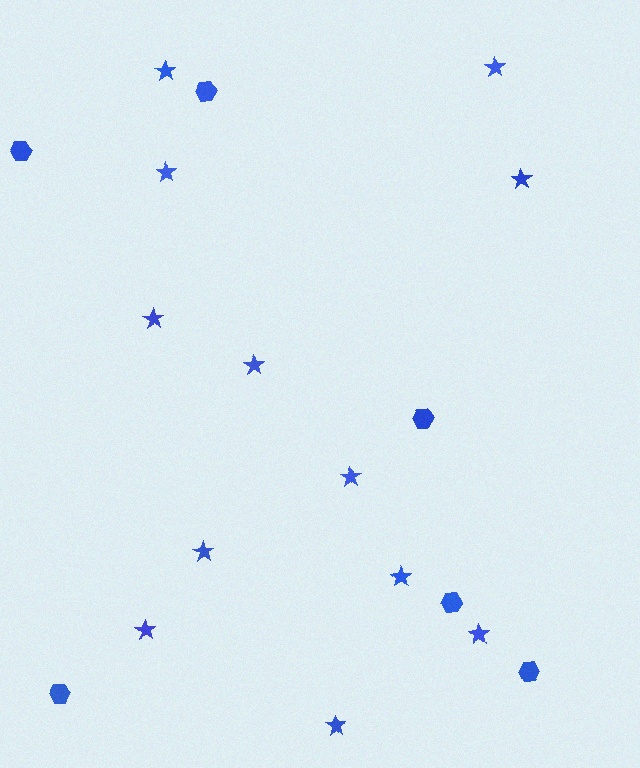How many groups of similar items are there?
There are 2 groups: one group of stars (12) and one group of hexagons (6).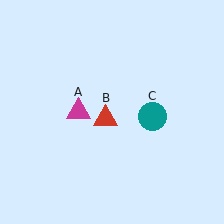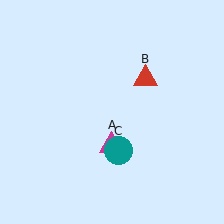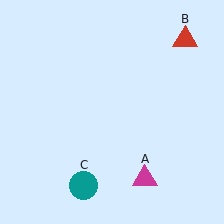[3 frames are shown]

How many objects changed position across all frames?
3 objects changed position: magenta triangle (object A), red triangle (object B), teal circle (object C).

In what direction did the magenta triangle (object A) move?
The magenta triangle (object A) moved down and to the right.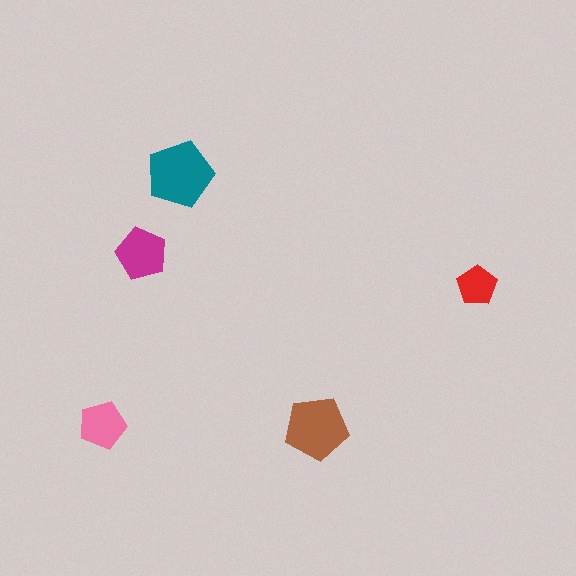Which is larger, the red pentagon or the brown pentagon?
The brown one.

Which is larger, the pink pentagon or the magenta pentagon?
The magenta one.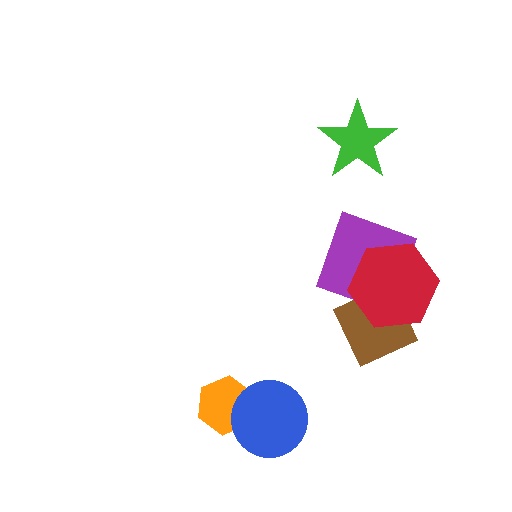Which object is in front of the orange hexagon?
The blue circle is in front of the orange hexagon.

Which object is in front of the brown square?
The red hexagon is in front of the brown square.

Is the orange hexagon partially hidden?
Yes, it is partially covered by another shape.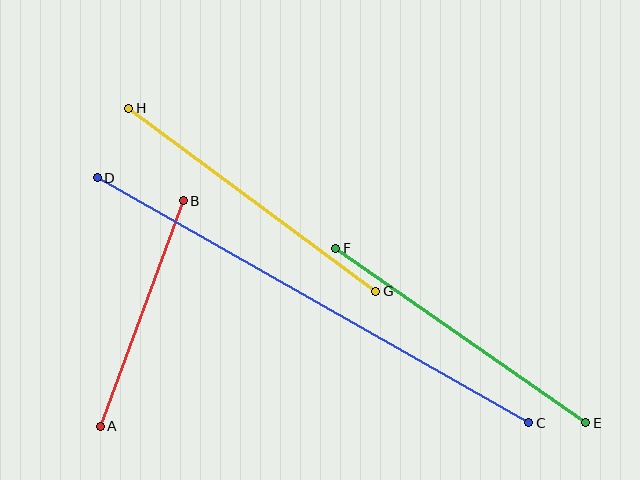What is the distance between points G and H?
The distance is approximately 308 pixels.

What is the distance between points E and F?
The distance is approximately 305 pixels.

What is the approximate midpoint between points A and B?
The midpoint is at approximately (142, 313) pixels.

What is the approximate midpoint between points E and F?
The midpoint is at approximately (461, 336) pixels.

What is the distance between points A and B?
The distance is approximately 240 pixels.